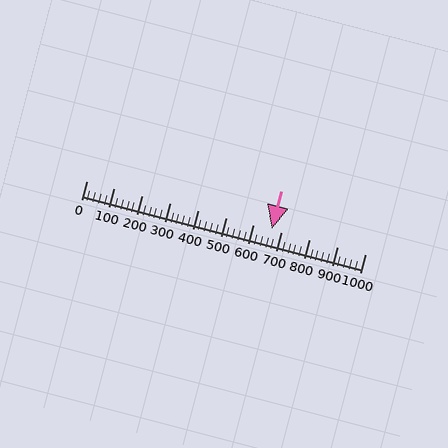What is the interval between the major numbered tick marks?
The major tick marks are spaced 100 units apart.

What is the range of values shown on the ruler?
The ruler shows values from 0 to 1000.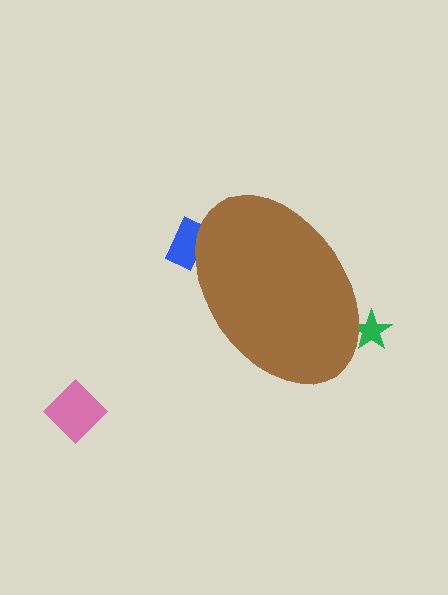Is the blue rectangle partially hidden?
Yes, the blue rectangle is partially hidden behind the brown ellipse.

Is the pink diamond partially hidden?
No, the pink diamond is fully visible.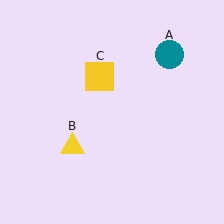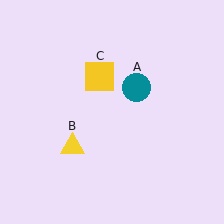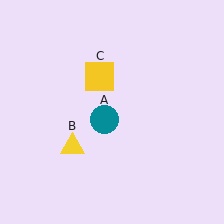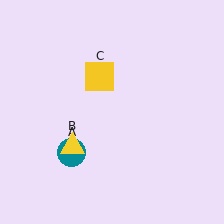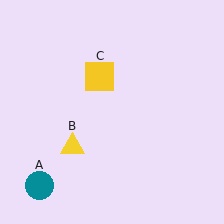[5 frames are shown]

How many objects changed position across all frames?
1 object changed position: teal circle (object A).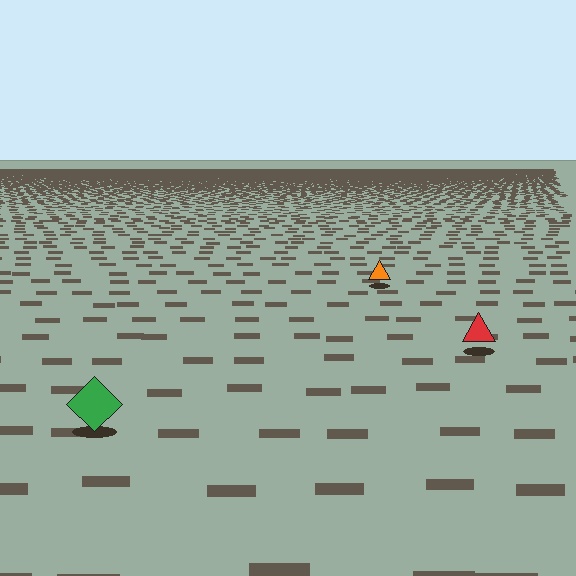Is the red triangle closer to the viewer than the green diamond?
No. The green diamond is closer — you can tell from the texture gradient: the ground texture is coarser near it.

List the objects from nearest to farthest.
From nearest to farthest: the green diamond, the red triangle, the orange triangle.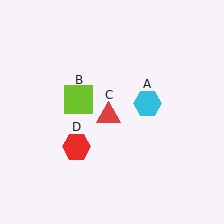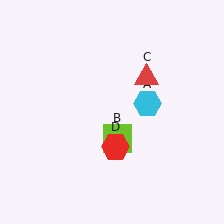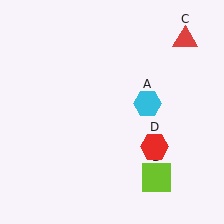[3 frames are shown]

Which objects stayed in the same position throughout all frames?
Cyan hexagon (object A) remained stationary.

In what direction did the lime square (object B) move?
The lime square (object B) moved down and to the right.